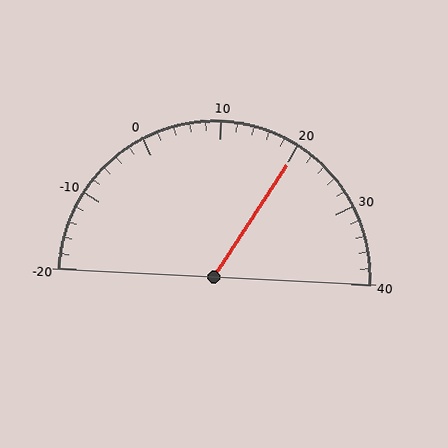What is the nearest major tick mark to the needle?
The nearest major tick mark is 20.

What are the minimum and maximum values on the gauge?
The gauge ranges from -20 to 40.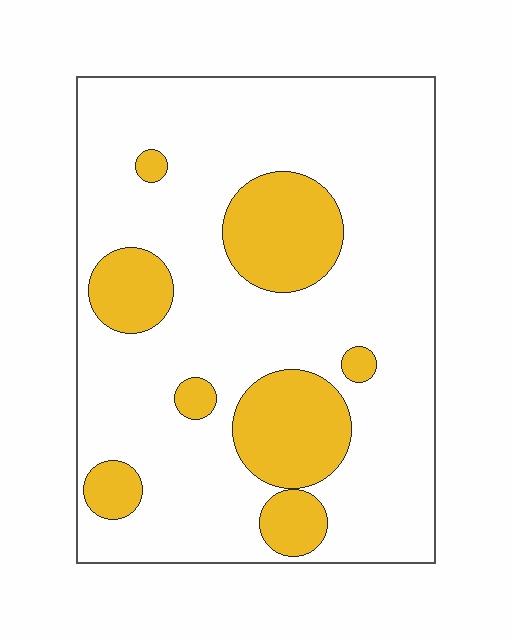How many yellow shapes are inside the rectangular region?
8.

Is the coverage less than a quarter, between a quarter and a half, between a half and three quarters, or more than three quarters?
Less than a quarter.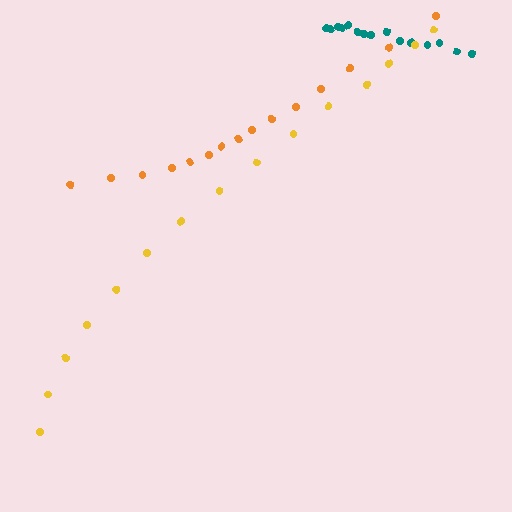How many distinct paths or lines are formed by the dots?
There are 3 distinct paths.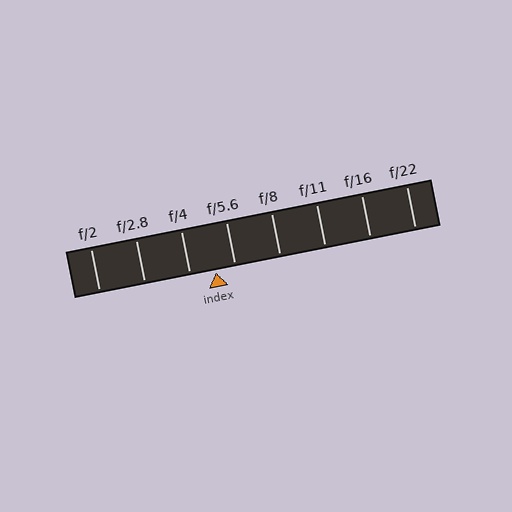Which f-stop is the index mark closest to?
The index mark is closest to f/5.6.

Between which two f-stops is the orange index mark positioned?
The index mark is between f/4 and f/5.6.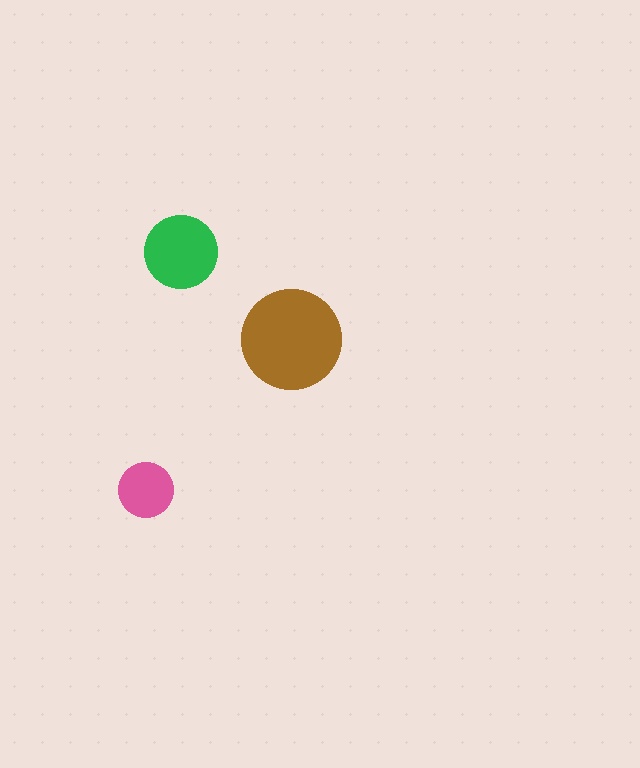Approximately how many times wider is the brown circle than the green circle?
About 1.5 times wider.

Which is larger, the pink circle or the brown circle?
The brown one.